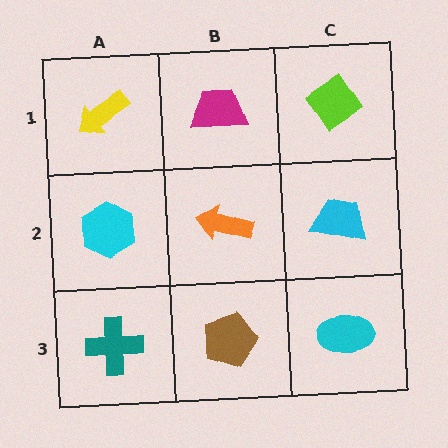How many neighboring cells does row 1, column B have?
3.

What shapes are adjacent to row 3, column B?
An orange arrow (row 2, column B), a teal cross (row 3, column A), a cyan ellipse (row 3, column C).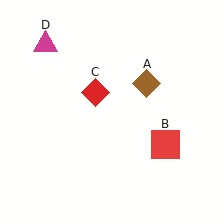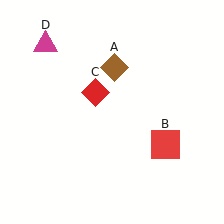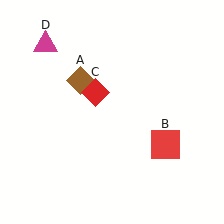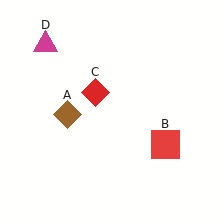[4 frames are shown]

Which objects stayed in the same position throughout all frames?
Red square (object B) and red diamond (object C) and magenta triangle (object D) remained stationary.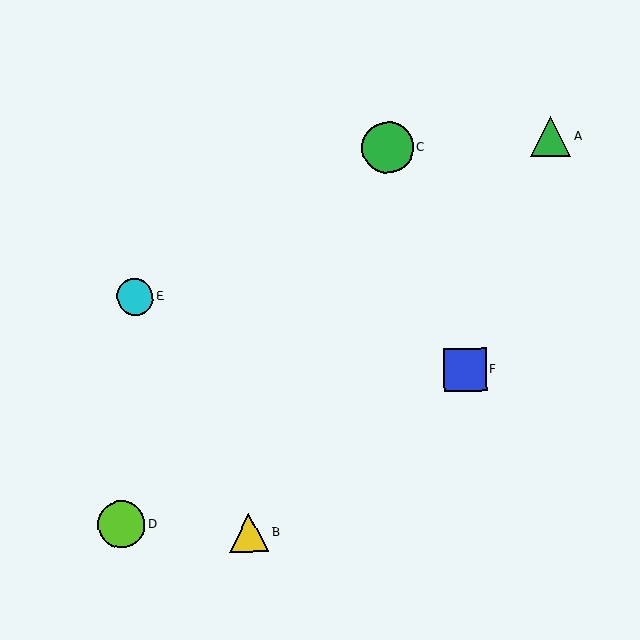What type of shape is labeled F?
Shape F is a blue square.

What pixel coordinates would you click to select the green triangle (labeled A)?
Click at (551, 137) to select the green triangle A.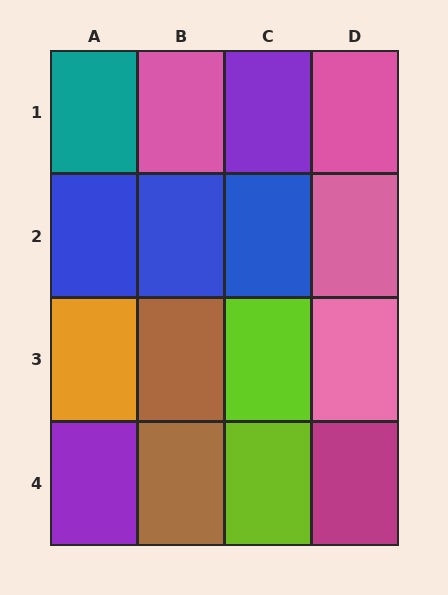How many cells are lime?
2 cells are lime.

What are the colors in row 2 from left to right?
Blue, blue, blue, pink.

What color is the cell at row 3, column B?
Brown.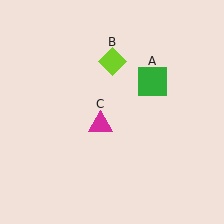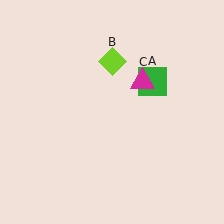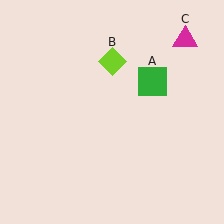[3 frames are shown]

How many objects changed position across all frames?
1 object changed position: magenta triangle (object C).